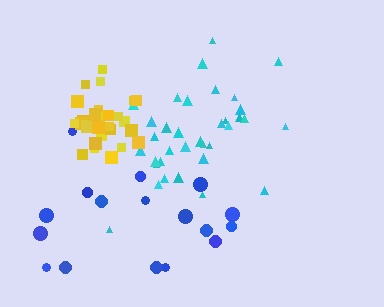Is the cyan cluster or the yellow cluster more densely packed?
Yellow.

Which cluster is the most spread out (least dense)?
Blue.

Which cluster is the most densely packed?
Yellow.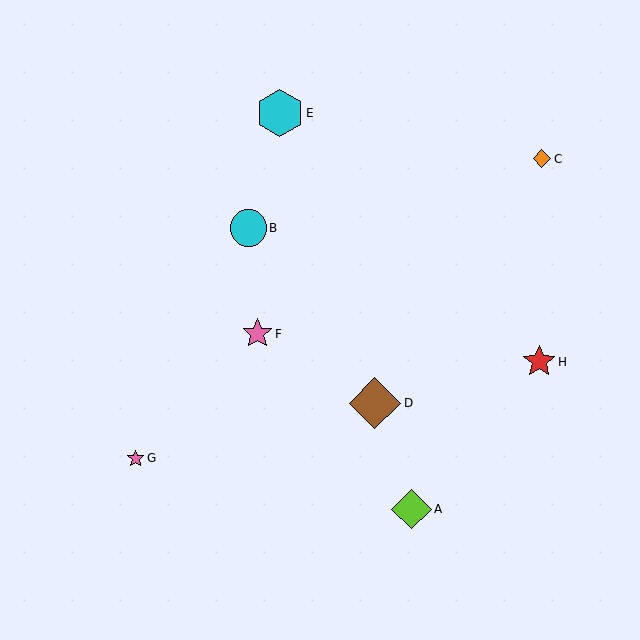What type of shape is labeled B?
Shape B is a cyan circle.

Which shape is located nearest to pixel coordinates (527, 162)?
The orange diamond (labeled C) at (542, 159) is nearest to that location.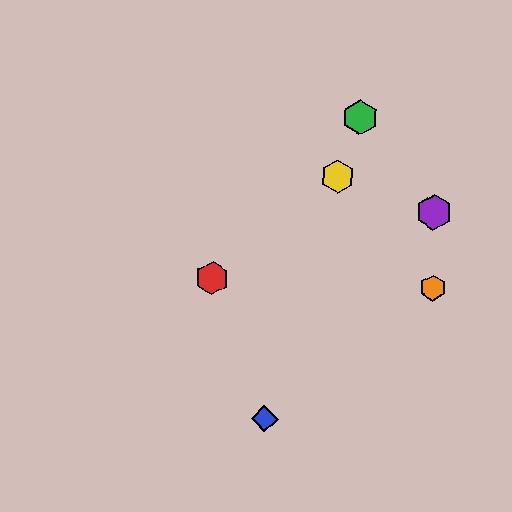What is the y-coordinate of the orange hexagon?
The orange hexagon is at y≈288.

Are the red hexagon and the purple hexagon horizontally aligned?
No, the red hexagon is at y≈278 and the purple hexagon is at y≈212.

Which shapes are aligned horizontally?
The red hexagon, the orange hexagon are aligned horizontally.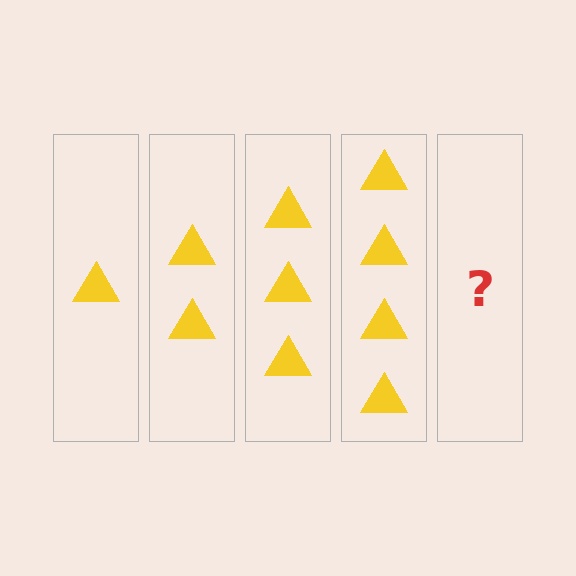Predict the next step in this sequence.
The next step is 5 triangles.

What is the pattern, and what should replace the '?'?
The pattern is that each step adds one more triangle. The '?' should be 5 triangles.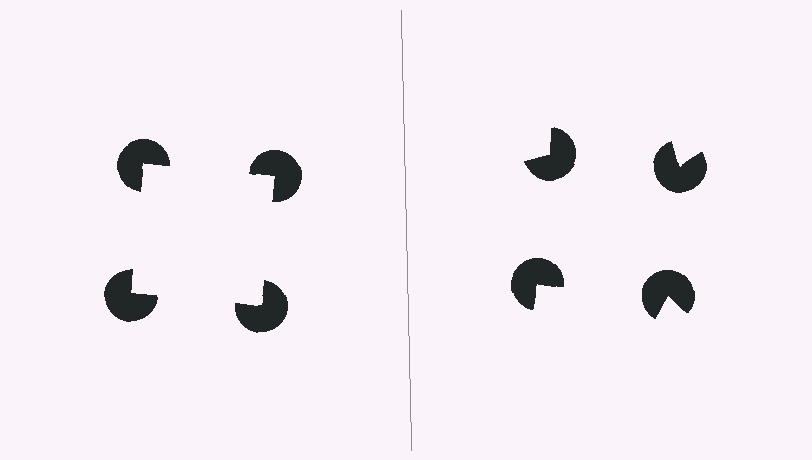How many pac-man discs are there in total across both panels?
8 — 4 on each side.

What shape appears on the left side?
An illusory square.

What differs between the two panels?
The pac-man discs are positioned identically on both sides; only the wedge orientations differ. On the left they align to a square; on the right they are misaligned.